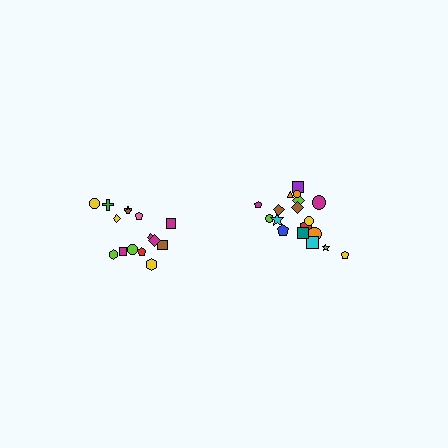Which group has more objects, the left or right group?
The right group.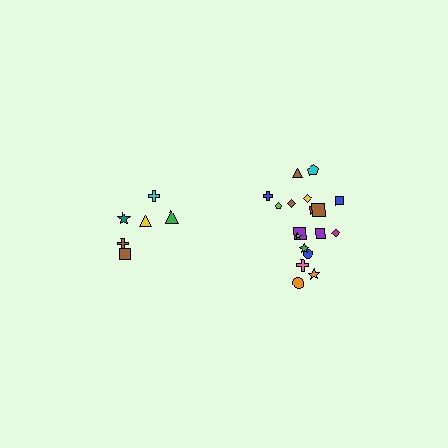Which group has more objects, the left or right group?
The right group.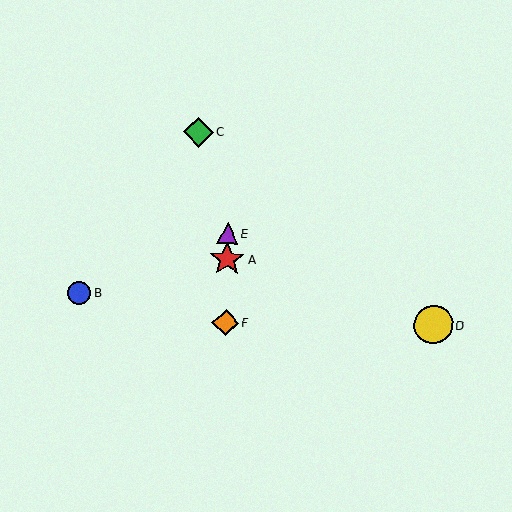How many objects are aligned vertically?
3 objects (A, E, F) are aligned vertically.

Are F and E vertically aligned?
Yes, both are at x≈225.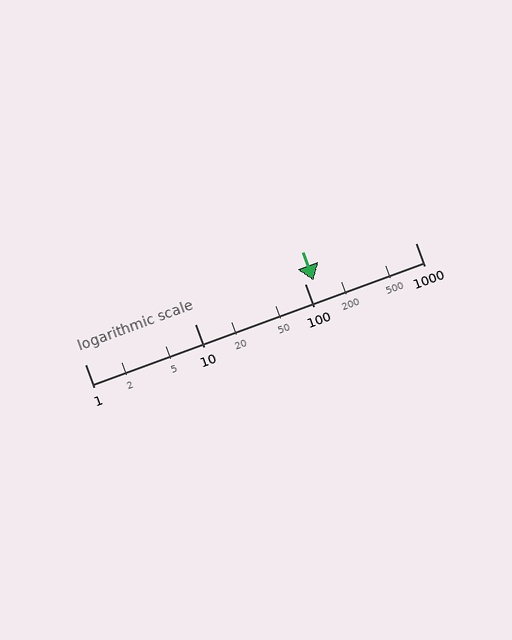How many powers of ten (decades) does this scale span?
The scale spans 3 decades, from 1 to 1000.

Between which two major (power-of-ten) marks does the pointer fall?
The pointer is between 100 and 1000.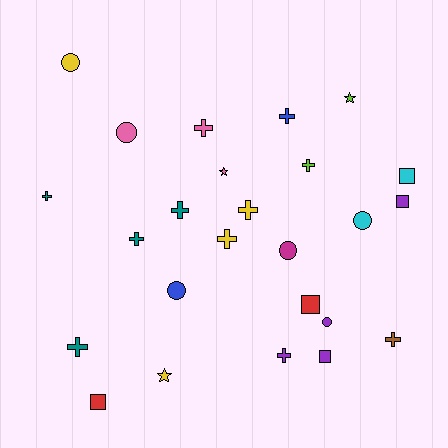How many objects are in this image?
There are 25 objects.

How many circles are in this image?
There are 6 circles.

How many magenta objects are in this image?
There is 1 magenta object.